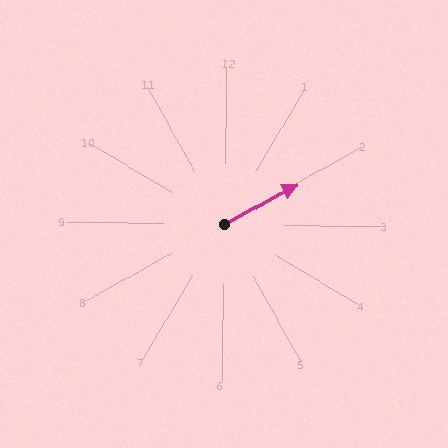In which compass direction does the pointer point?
Northeast.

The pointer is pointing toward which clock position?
Roughly 2 o'clock.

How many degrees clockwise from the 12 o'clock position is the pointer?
Approximately 61 degrees.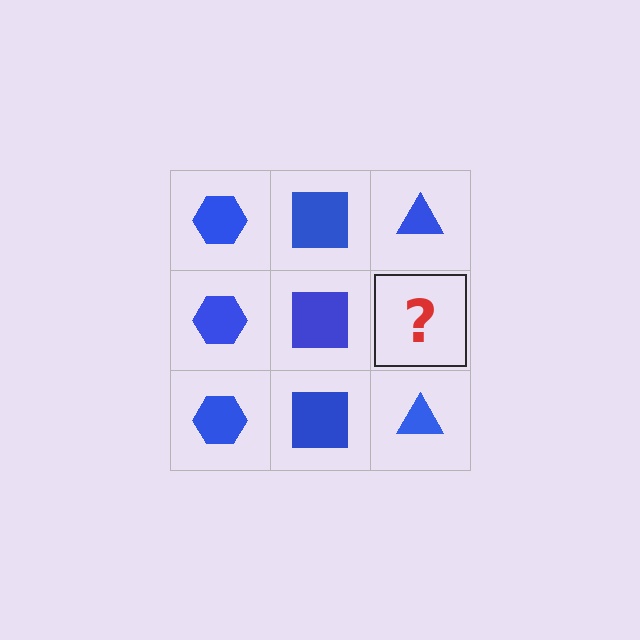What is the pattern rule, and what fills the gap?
The rule is that each column has a consistent shape. The gap should be filled with a blue triangle.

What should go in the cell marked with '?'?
The missing cell should contain a blue triangle.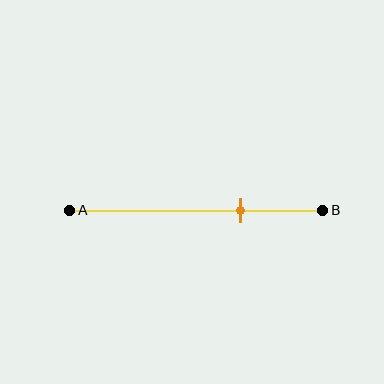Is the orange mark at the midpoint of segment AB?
No, the mark is at about 70% from A, not at the 50% midpoint.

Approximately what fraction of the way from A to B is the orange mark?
The orange mark is approximately 70% of the way from A to B.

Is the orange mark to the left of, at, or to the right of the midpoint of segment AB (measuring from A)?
The orange mark is to the right of the midpoint of segment AB.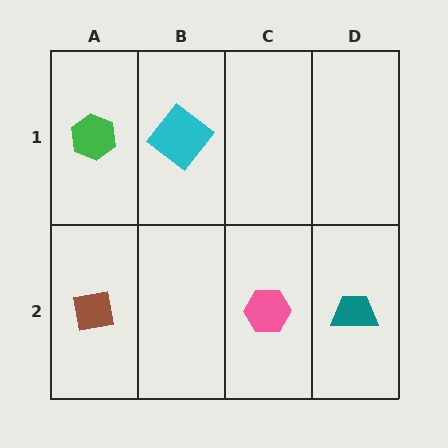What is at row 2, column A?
A brown square.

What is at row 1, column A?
A green hexagon.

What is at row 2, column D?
A teal trapezoid.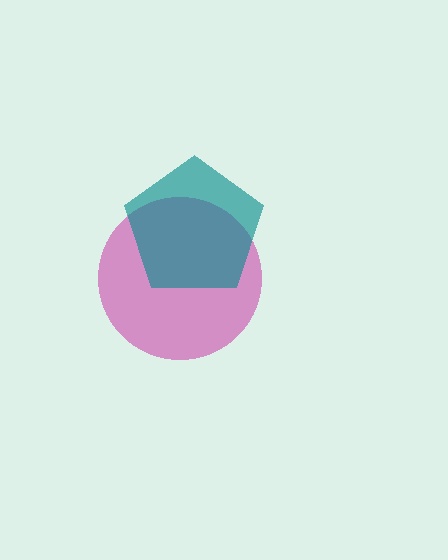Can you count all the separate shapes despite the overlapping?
Yes, there are 2 separate shapes.